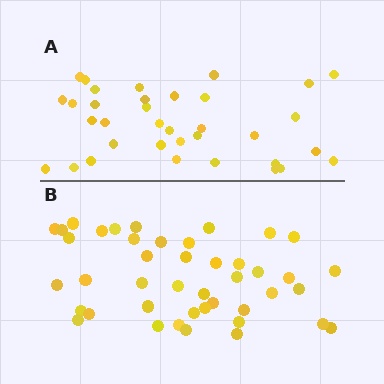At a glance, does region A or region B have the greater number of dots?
Region B (the bottom region) has more dots.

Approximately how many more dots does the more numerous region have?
Region B has roughly 8 or so more dots than region A.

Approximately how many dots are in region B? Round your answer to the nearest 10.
About 40 dots. (The exact count is 43, which rounds to 40.)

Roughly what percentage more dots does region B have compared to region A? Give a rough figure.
About 25% more.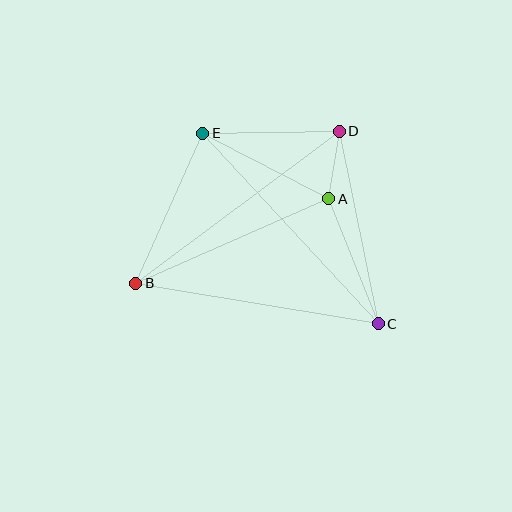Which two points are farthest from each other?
Points C and E are farthest from each other.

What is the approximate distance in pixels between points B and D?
The distance between B and D is approximately 254 pixels.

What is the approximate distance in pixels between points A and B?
The distance between A and B is approximately 211 pixels.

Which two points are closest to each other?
Points A and D are closest to each other.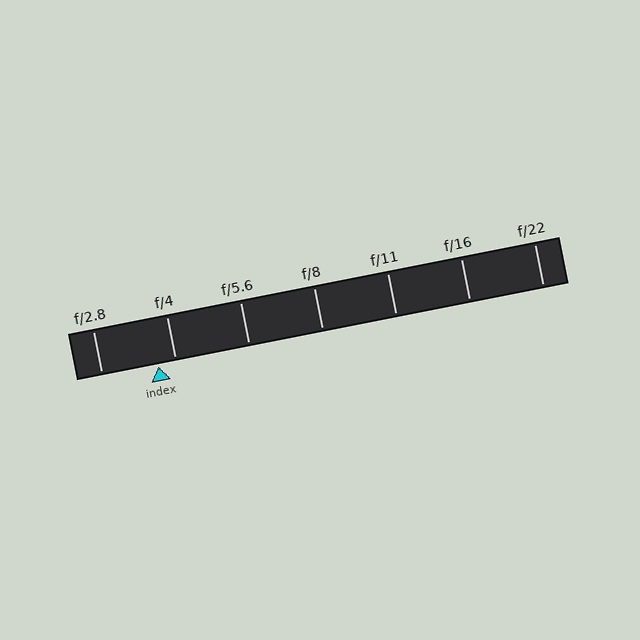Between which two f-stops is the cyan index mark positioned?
The index mark is between f/2.8 and f/4.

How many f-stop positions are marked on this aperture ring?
There are 7 f-stop positions marked.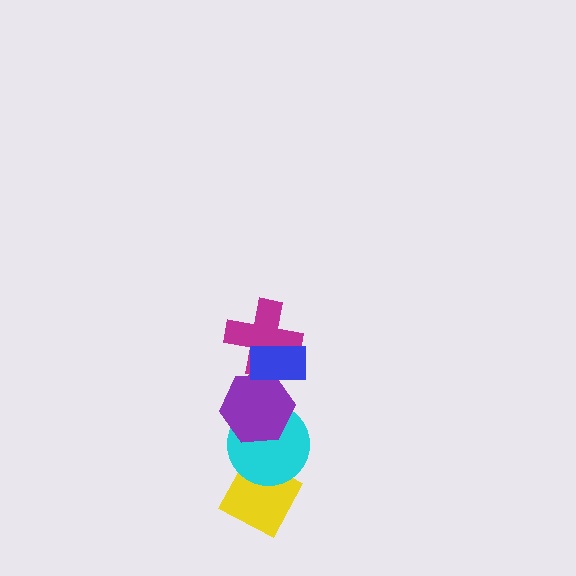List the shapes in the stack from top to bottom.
From top to bottom: the blue rectangle, the magenta cross, the purple hexagon, the cyan circle, the yellow diamond.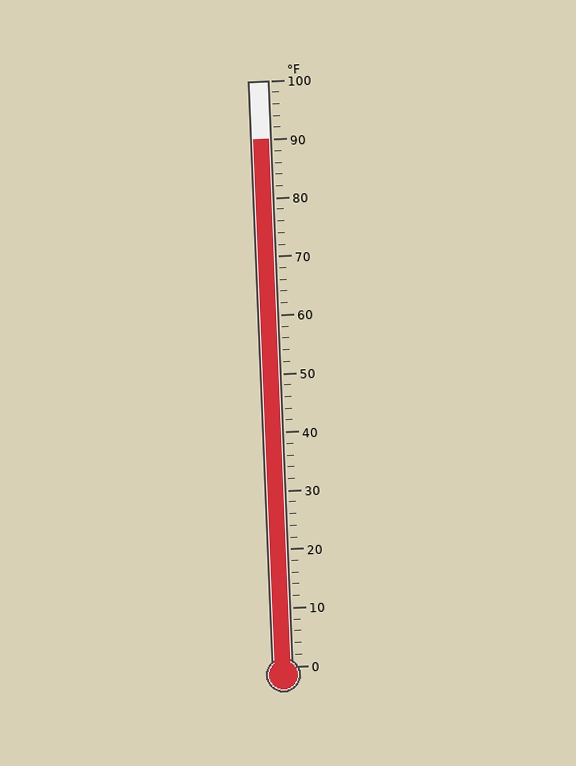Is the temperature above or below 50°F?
The temperature is above 50°F.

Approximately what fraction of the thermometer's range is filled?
The thermometer is filled to approximately 90% of its range.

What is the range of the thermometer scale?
The thermometer scale ranges from 0°F to 100°F.